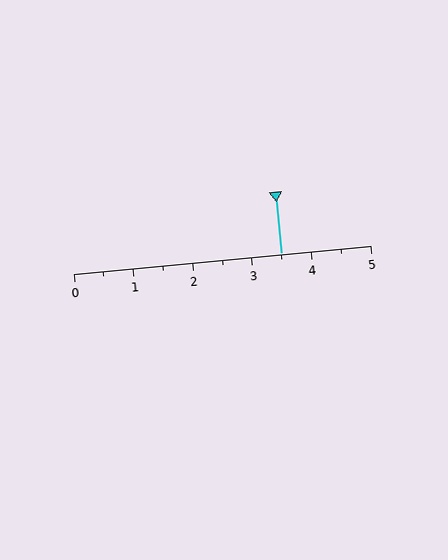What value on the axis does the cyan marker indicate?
The marker indicates approximately 3.5.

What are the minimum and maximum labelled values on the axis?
The axis runs from 0 to 5.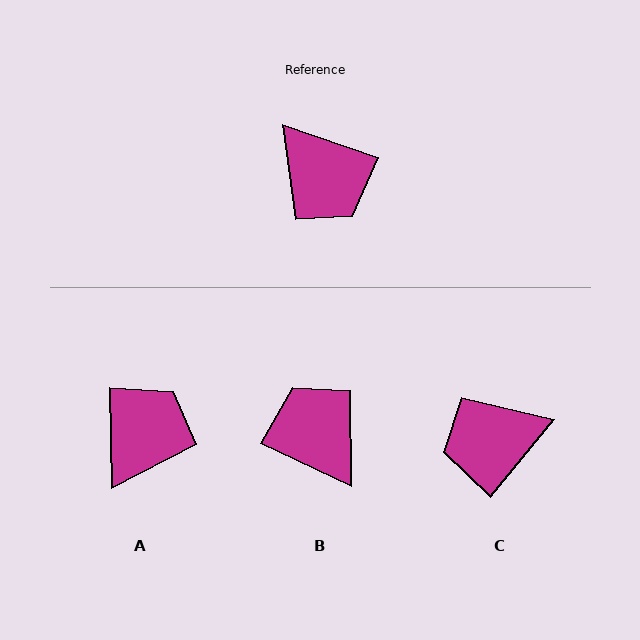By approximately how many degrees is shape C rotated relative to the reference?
Approximately 111 degrees clockwise.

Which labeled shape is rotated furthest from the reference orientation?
B, about 174 degrees away.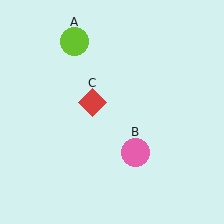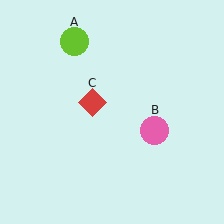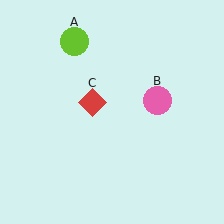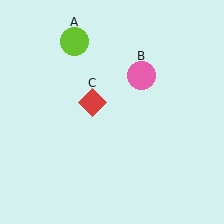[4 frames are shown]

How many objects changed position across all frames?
1 object changed position: pink circle (object B).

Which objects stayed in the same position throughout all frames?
Lime circle (object A) and red diamond (object C) remained stationary.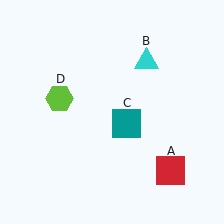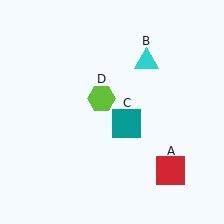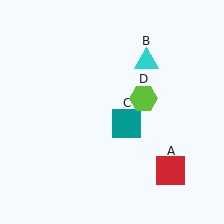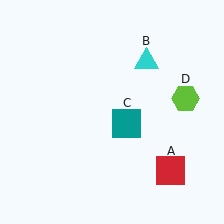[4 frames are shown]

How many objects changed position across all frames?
1 object changed position: lime hexagon (object D).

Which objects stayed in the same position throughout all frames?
Red square (object A) and cyan triangle (object B) and teal square (object C) remained stationary.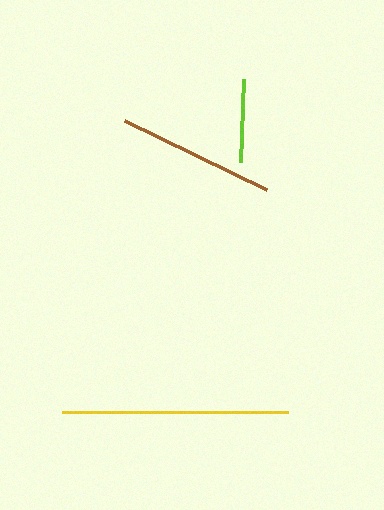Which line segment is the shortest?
The lime line is the shortest at approximately 82 pixels.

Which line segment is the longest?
The yellow line is the longest at approximately 226 pixels.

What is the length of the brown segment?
The brown segment is approximately 158 pixels long.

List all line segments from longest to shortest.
From longest to shortest: yellow, brown, lime.